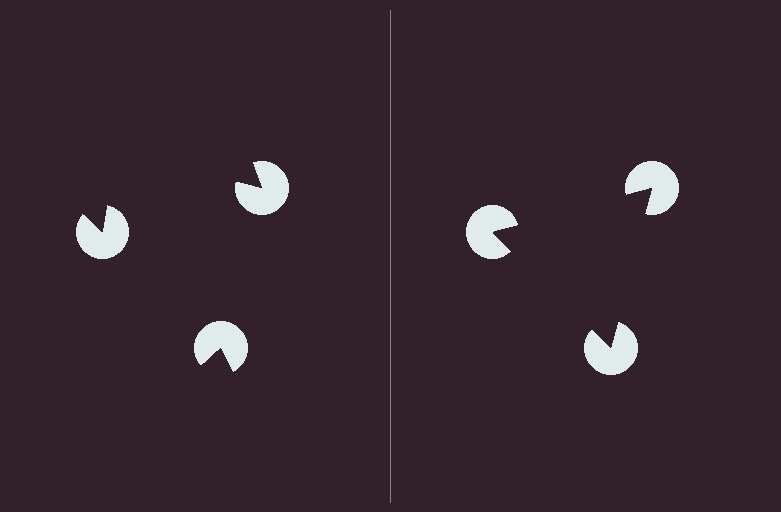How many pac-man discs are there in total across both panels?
6 — 3 on each side.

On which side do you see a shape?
An illusory triangle appears on the right side. On the left side the wedge cuts are rotated, so no coherent shape forms.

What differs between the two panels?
The pac-man discs are positioned identically on both sides; only the wedge orientations differ. On the right they align to a triangle; on the left they are misaligned.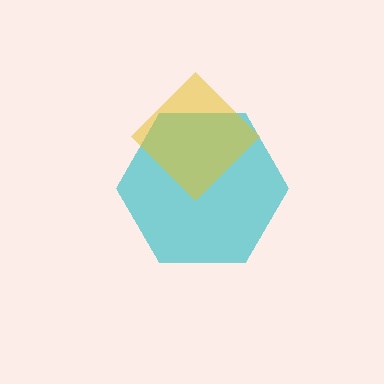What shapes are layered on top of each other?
The layered shapes are: a cyan hexagon, a yellow diamond.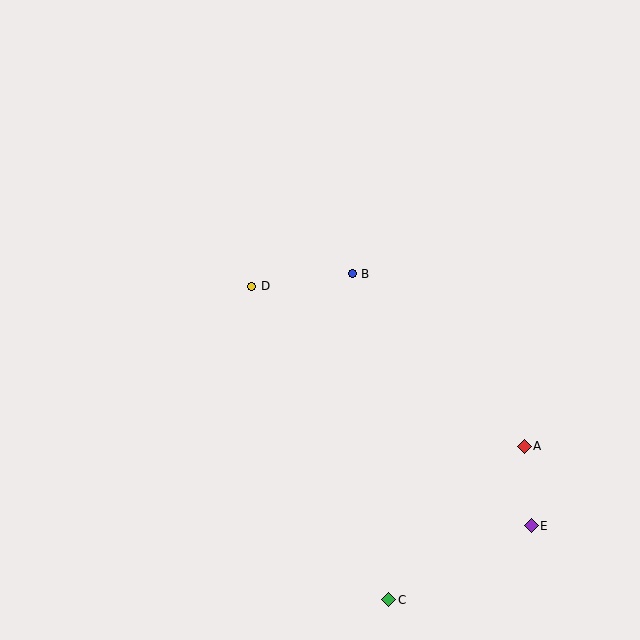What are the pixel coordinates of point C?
Point C is at (389, 600).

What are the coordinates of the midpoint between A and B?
The midpoint between A and B is at (438, 360).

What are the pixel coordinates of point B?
Point B is at (352, 274).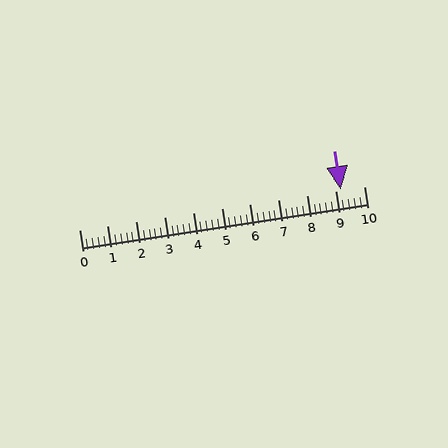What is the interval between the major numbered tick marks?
The major tick marks are spaced 1 units apart.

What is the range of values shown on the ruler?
The ruler shows values from 0 to 10.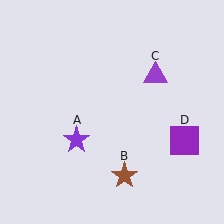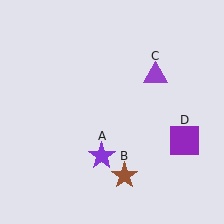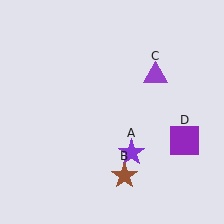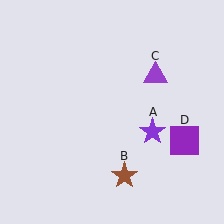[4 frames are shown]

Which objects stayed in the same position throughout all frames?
Brown star (object B) and purple triangle (object C) and purple square (object D) remained stationary.